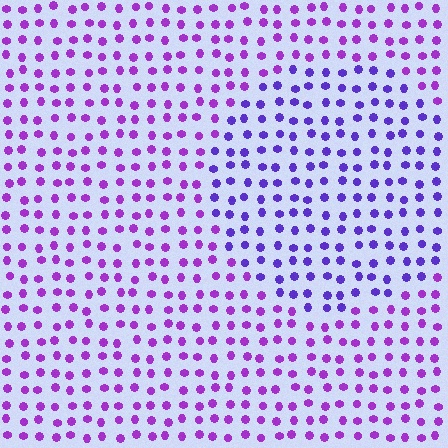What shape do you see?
I see a circle.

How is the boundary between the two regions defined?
The boundary is defined purely by a slight shift in hue (about 29 degrees). Spacing, size, and orientation are identical on both sides.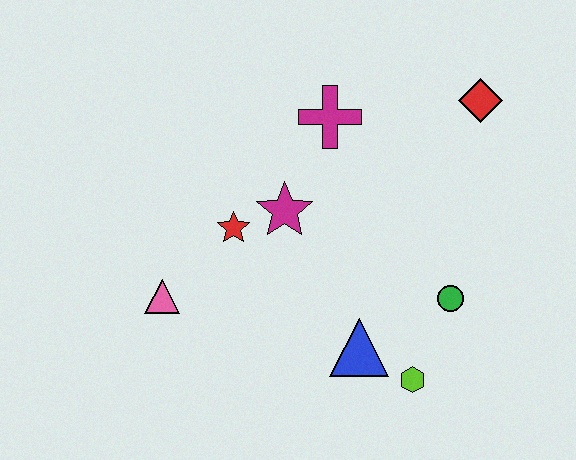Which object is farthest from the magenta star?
The red diamond is farthest from the magenta star.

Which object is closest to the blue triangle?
The lime hexagon is closest to the blue triangle.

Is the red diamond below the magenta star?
No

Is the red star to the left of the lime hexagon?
Yes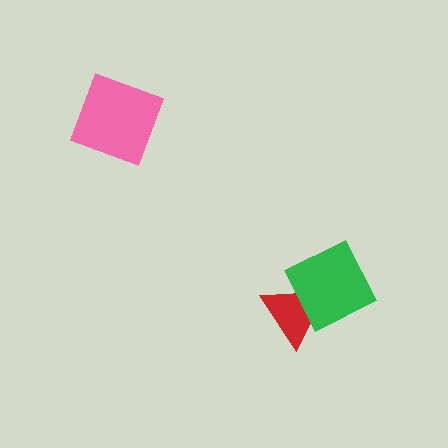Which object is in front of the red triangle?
The green diamond is in front of the red triangle.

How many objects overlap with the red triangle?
1 object overlaps with the red triangle.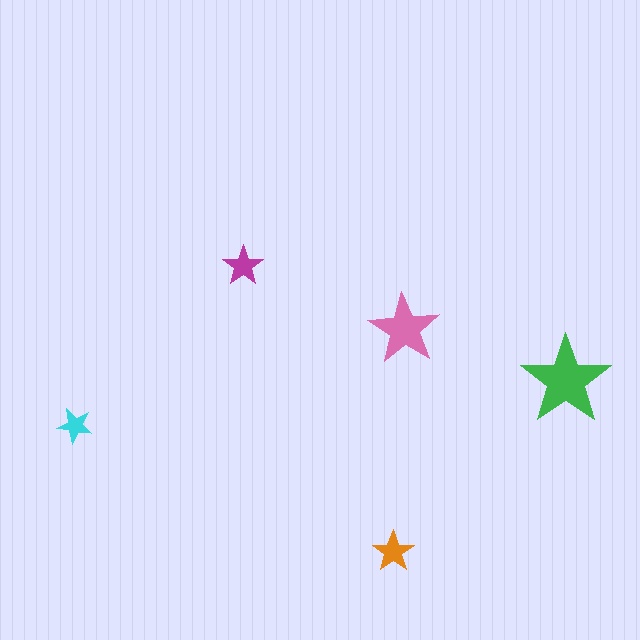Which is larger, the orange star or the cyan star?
The orange one.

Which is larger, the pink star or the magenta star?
The pink one.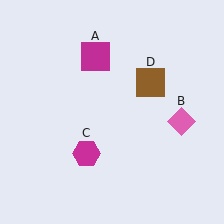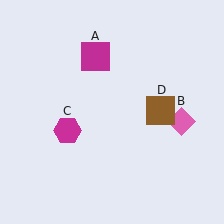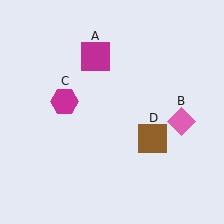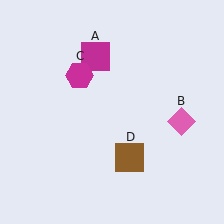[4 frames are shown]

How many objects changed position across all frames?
2 objects changed position: magenta hexagon (object C), brown square (object D).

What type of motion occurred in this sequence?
The magenta hexagon (object C), brown square (object D) rotated clockwise around the center of the scene.